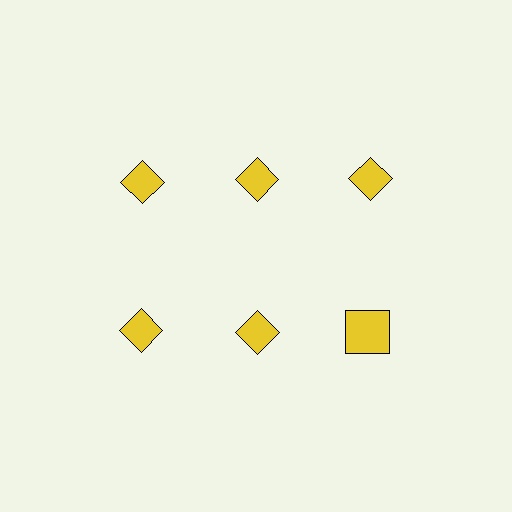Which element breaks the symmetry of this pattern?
The yellow square in the second row, center column breaks the symmetry. All other shapes are yellow diamonds.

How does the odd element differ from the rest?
It has a different shape: square instead of diamond.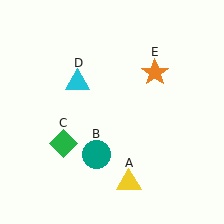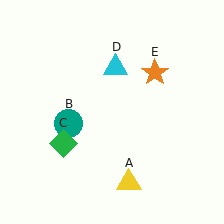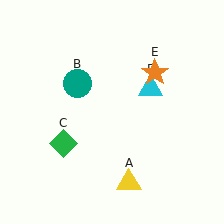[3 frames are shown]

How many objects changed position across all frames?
2 objects changed position: teal circle (object B), cyan triangle (object D).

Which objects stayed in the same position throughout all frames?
Yellow triangle (object A) and green diamond (object C) and orange star (object E) remained stationary.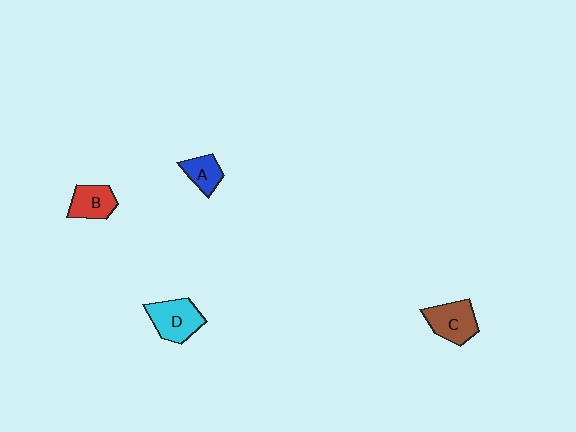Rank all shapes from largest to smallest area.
From largest to smallest: D (cyan), C (brown), B (red), A (blue).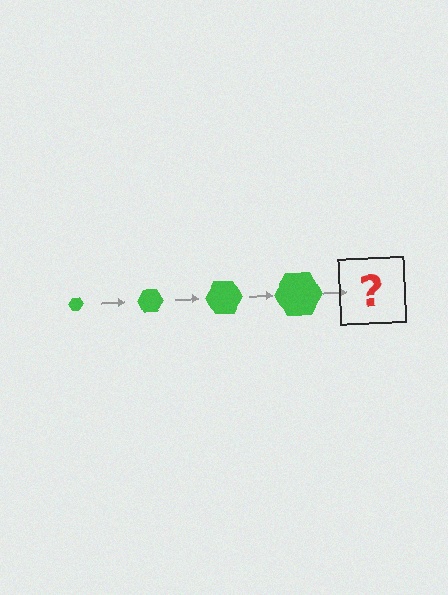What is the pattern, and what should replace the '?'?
The pattern is that the hexagon gets progressively larger each step. The '?' should be a green hexagon, larger than the previous one.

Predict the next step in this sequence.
The next step is a green hexagon, larger than the previous one.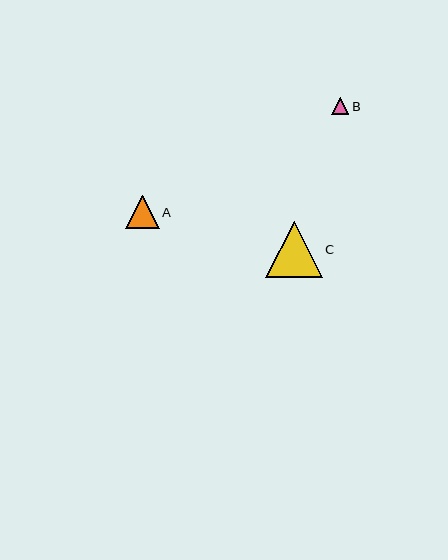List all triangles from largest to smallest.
From largest to smallest: C, A, B.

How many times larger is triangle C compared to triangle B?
Triangle C is approximately 3.3 times the size of triangle B.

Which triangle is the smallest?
Triangle B is the smallest with a size of approximately 17 pixels.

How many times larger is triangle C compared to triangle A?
Triangle C is approximately 1.7 times the size of triangle A.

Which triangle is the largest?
Triangle C is the largest with a size of approximately 56 pixels.